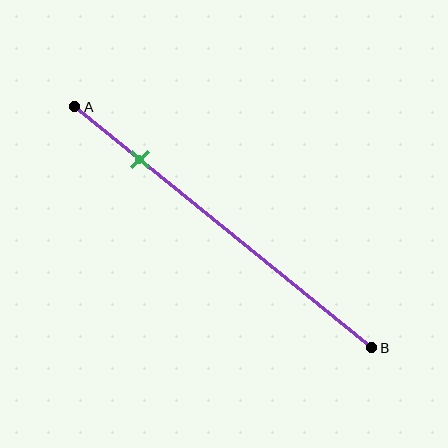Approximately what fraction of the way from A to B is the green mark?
The green mark is approximately 20% of the way from A to B.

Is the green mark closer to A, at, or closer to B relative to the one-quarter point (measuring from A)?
The green mark is closer to point A than the one-quarter point of segment AB.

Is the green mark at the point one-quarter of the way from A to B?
No, the mark is at about 20% from A, not at the 25% one-quarter point.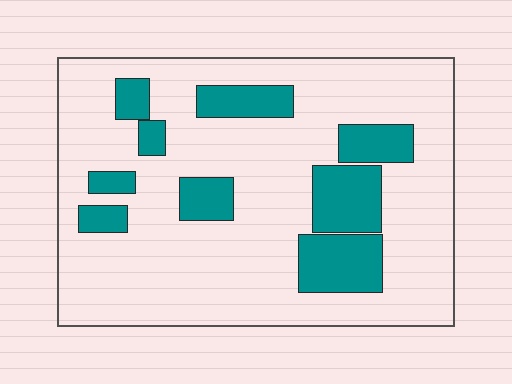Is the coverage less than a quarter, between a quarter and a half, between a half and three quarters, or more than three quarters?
Less than a quarter.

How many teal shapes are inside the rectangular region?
9.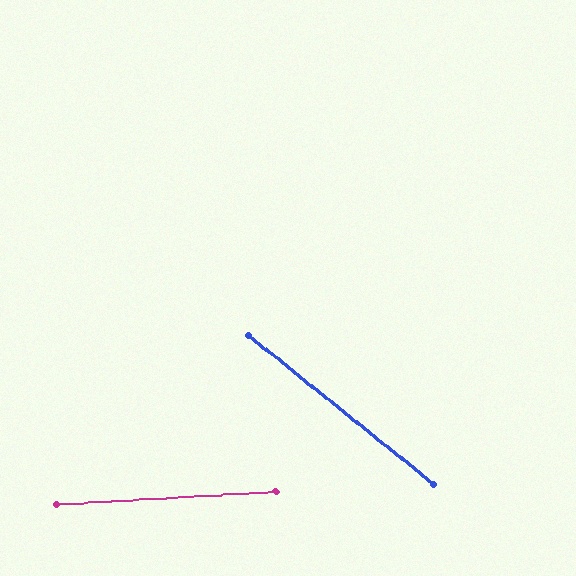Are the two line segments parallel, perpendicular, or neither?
Neither parallel nor perpendicular — they differ by about 42°.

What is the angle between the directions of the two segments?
Approximately 42 degrees.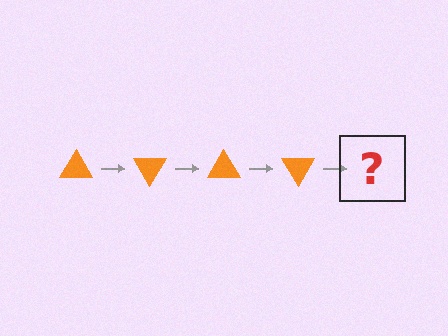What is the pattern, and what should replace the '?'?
The pattern is that the triangle rotates 60 degrees each step. The '?' should be an orange triangle rotated 240 degrees.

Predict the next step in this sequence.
The next step is an orange triangle rotated 240 degrees.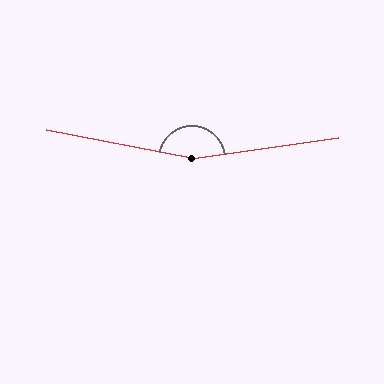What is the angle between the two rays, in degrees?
Approximately 161 degrees.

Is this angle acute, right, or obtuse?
It is obtuse.